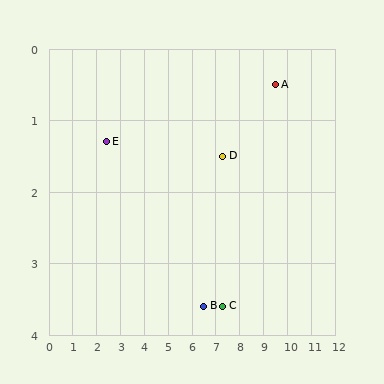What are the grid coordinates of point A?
Point A is at approximately (9.5, 0.5).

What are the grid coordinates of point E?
Point E is at approximately (2.4, 1.3).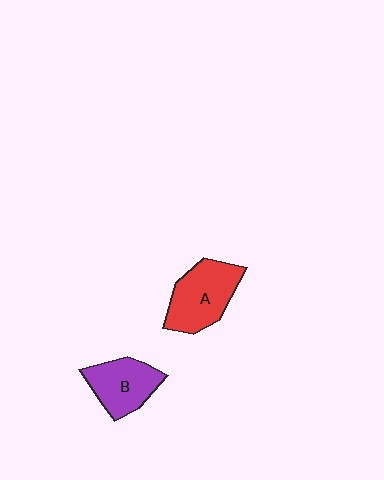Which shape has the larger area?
Shape A (red).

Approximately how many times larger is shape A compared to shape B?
Approximately 1.2 times.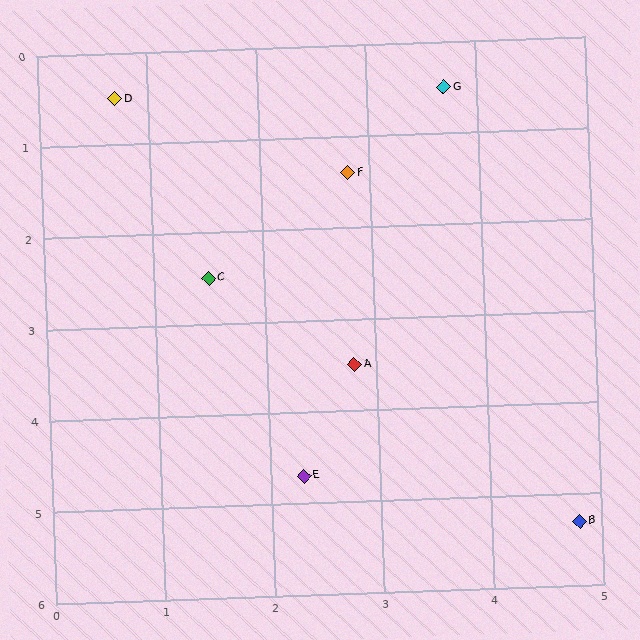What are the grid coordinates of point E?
Point E is at approximately (2.3, 4.7).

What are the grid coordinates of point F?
Point F is at approximately (2.8, 1.4).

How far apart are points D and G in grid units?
Points D and G are about 3.0 grid units apart.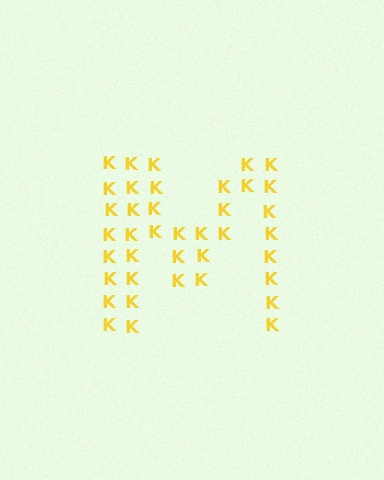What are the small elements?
The small elements are letter K's.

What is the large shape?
The large shape is the letter M.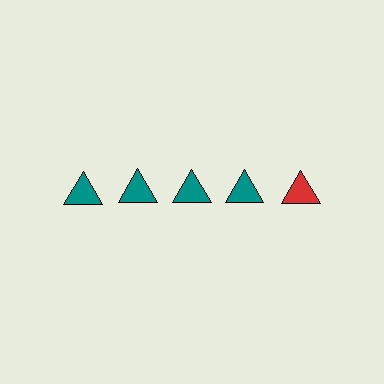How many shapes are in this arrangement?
There are 5 shapes arranged in a grid pattern.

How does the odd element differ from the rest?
It has a different color: red instead of teal.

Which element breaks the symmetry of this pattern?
The red triangle in the top row, rightmost column breaks the symmetry. All other shapes are teal triangles.